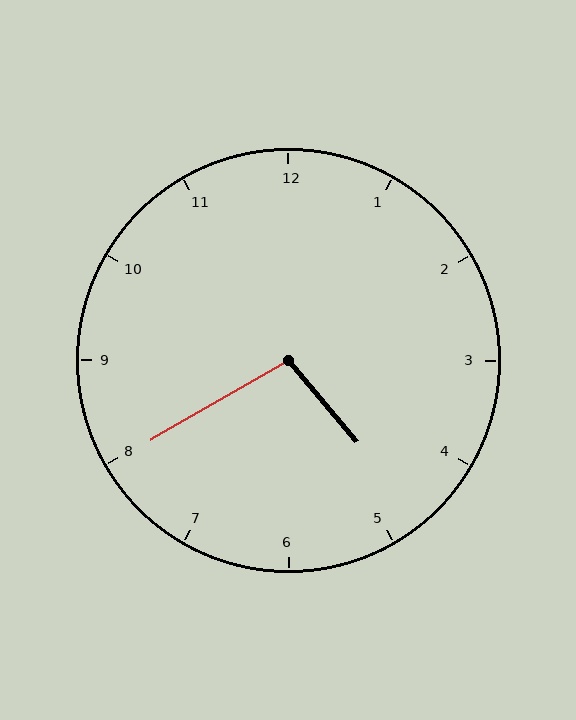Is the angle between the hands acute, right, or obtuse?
It is obtuse.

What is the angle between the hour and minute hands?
Approximately 100 degrees.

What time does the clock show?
4:40.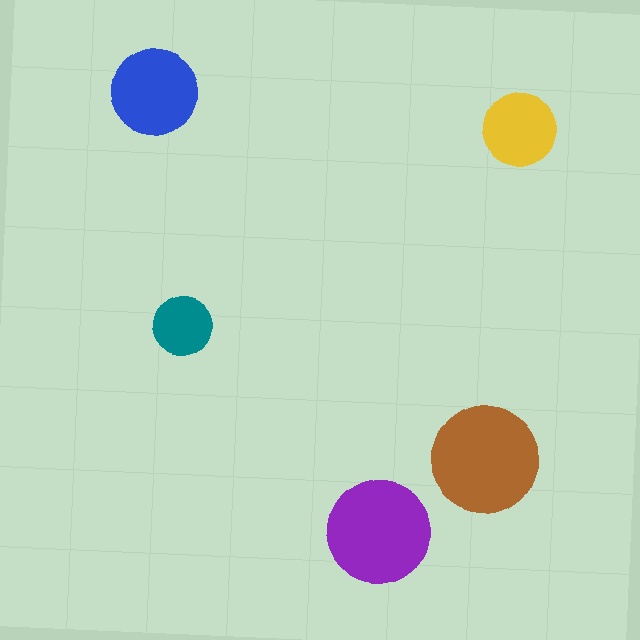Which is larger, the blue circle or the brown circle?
The brown one.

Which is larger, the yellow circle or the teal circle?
The yellow one.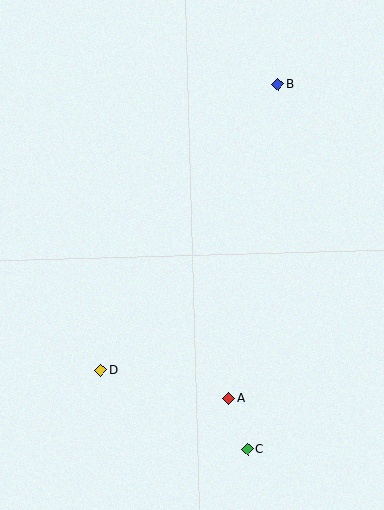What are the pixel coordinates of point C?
Point C is at (248, 449).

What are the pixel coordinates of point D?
Point D is at (101, 370).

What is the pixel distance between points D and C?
The distance between D and C is 167 pixels.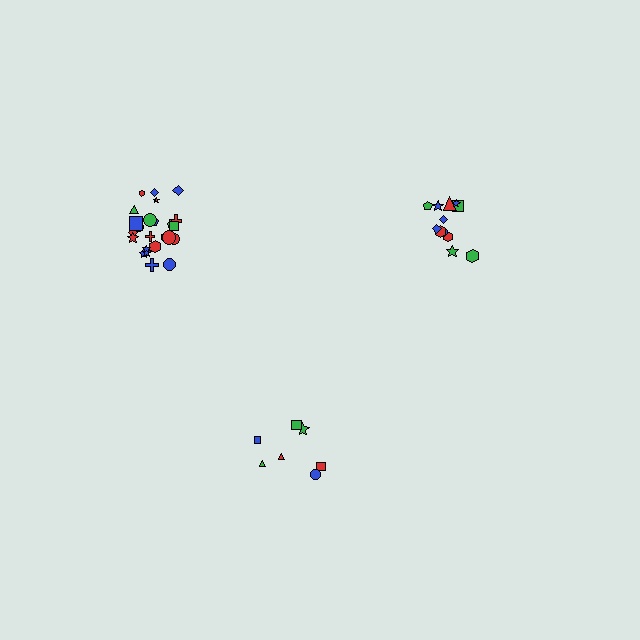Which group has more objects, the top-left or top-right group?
The top-left group.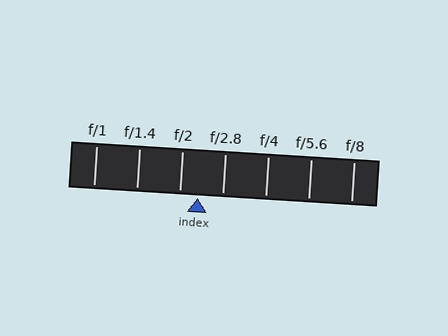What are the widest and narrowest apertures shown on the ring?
The widest aperture shown is f/1 and the narrowest is f/8.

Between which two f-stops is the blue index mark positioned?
The index mark is between f/2 and f/2.8.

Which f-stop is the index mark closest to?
The index mark is closest to f/2.